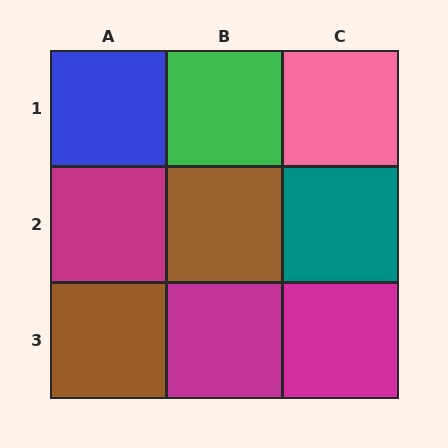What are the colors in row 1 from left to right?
Blue, green, pink.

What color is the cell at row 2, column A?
Magenta.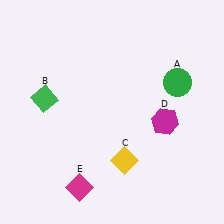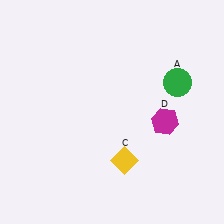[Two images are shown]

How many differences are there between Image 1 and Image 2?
There are 2 differences between the two images.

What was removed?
The green diamond (B), the magenta diamond (E) were removed in Image 2.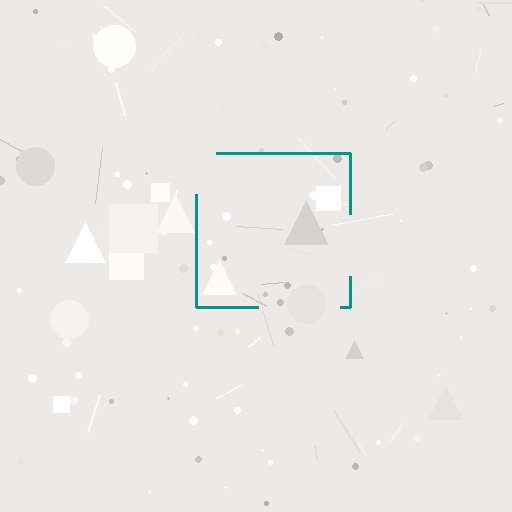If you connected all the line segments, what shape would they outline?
They would outline a square.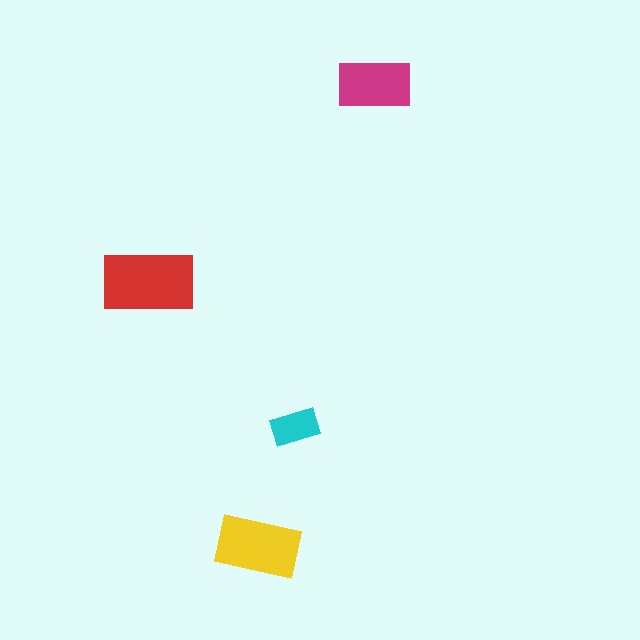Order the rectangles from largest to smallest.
the red one, the yellow one, the magenta one, the cyan one.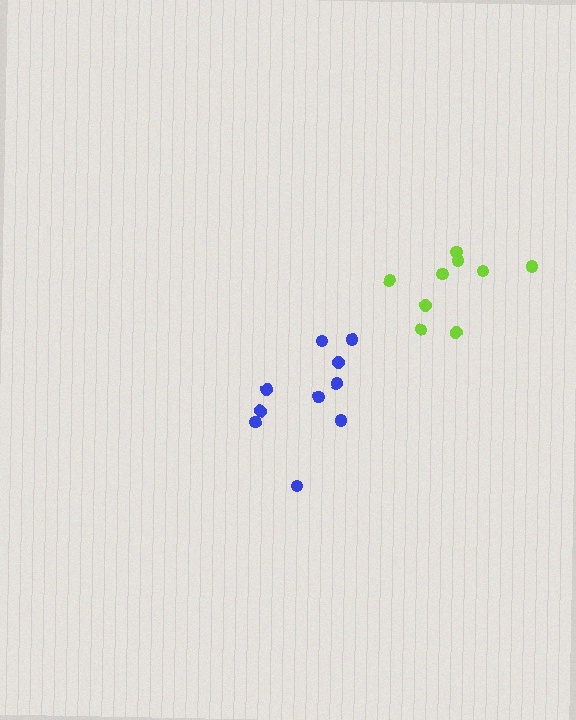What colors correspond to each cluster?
The clusters are colored: blue, lime.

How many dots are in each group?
Group 1: 10 dots, Group 2: 9 dots (19 total).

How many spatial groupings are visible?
There are 2 spatial groupings.